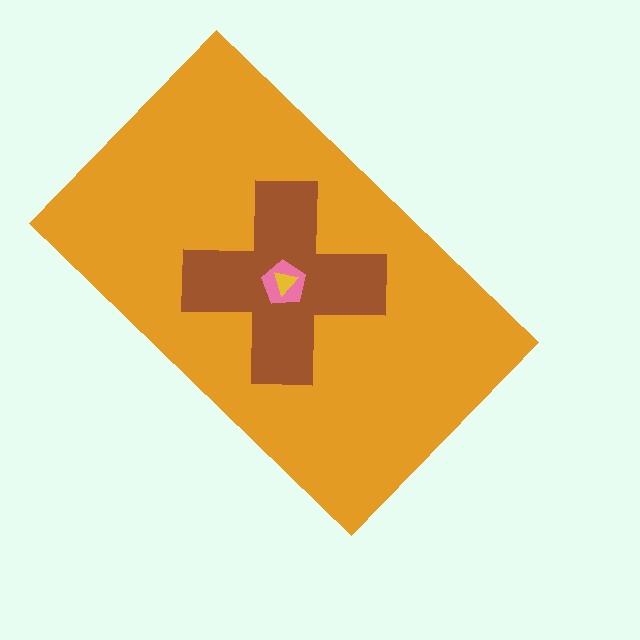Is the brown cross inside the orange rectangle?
Yes.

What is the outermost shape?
The orange rectangle.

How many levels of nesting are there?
4.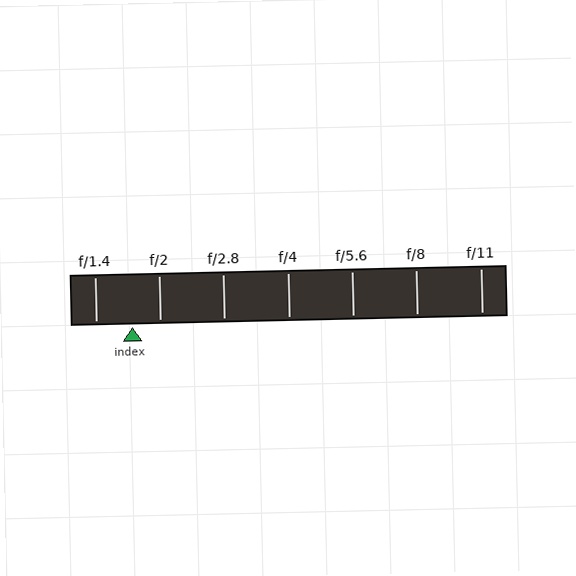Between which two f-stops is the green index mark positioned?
The index mark is between f/1.4 and f/2.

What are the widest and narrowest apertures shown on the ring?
The widest aperture shown is f/1.4 and the narrowest is f/11.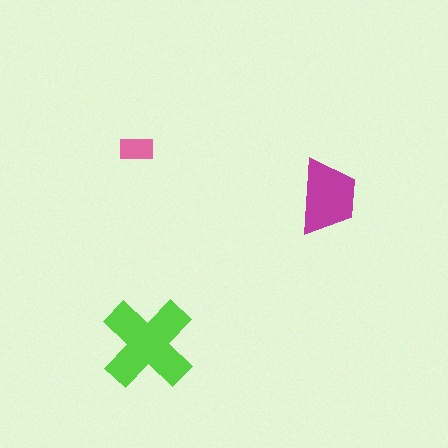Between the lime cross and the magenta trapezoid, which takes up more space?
The lime cross.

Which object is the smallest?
The pink rectangle.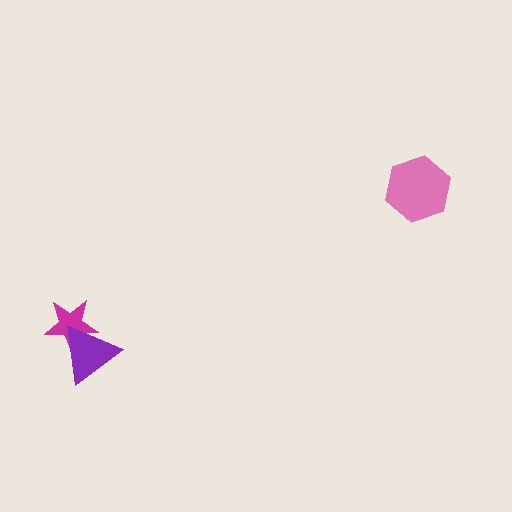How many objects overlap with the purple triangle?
1 object overlaps with the purple triangle.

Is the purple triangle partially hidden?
No, no other shape covers it.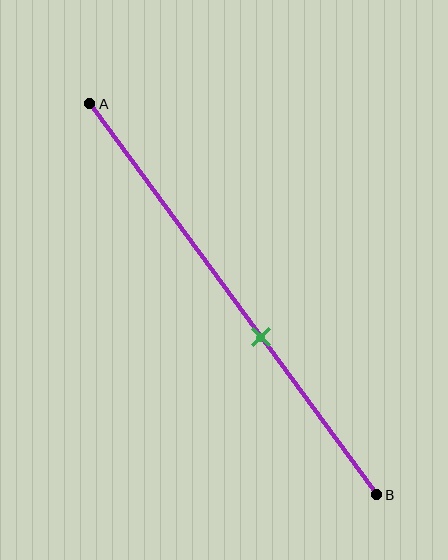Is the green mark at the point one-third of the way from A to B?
No, the mark is at about 60% from A, not at the 33% one-third point.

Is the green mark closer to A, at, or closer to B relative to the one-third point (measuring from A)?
The green mark is closer to point B than the one-third point of segment AB.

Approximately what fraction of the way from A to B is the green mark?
The green mark is approximately 60% of the way from A to B.